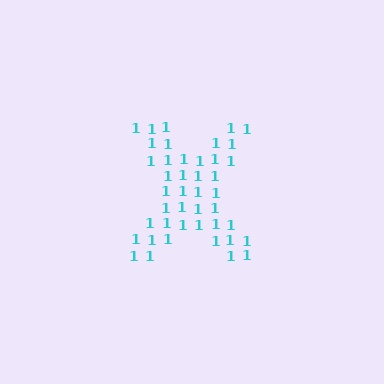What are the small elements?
The small elements are digit 1's.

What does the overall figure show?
The overall figure shows the letter X.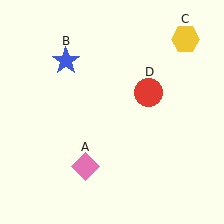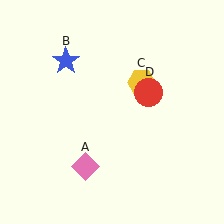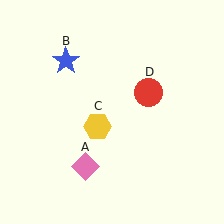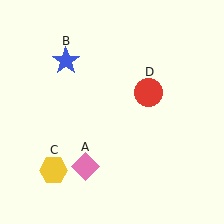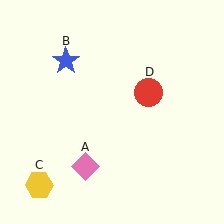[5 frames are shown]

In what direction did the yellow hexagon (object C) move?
The yellow hexagon (object C) moved down and to the left.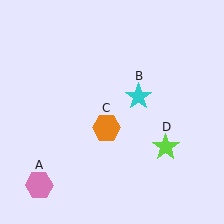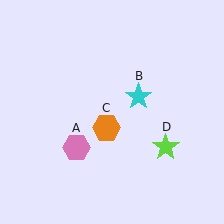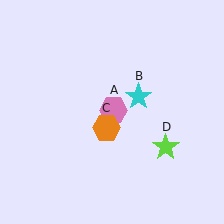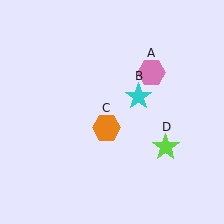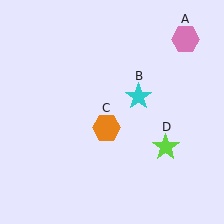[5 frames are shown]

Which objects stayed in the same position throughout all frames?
Cyan star (object B) and orange hexagon (object C) and lime star (object D) remained stationary.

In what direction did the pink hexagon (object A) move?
The pink hexagon (object A) moved up and to the right.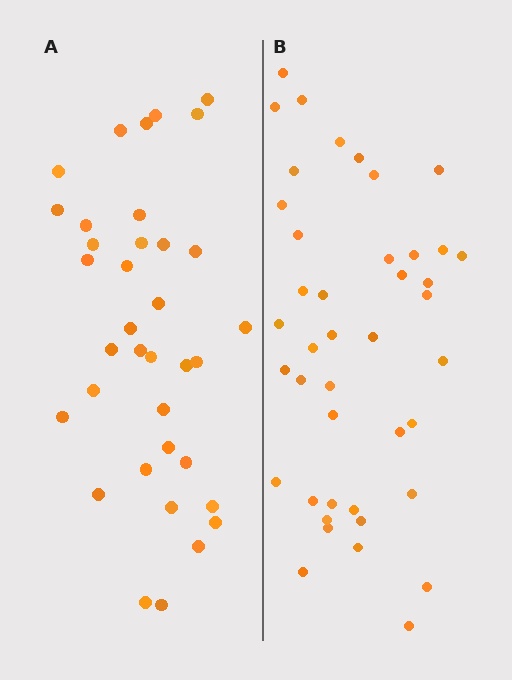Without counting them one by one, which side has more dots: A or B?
Region B (the right region) has more dots.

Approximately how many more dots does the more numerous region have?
Region B has about 6 more dots than region A.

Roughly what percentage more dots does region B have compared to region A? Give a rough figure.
About 15% more.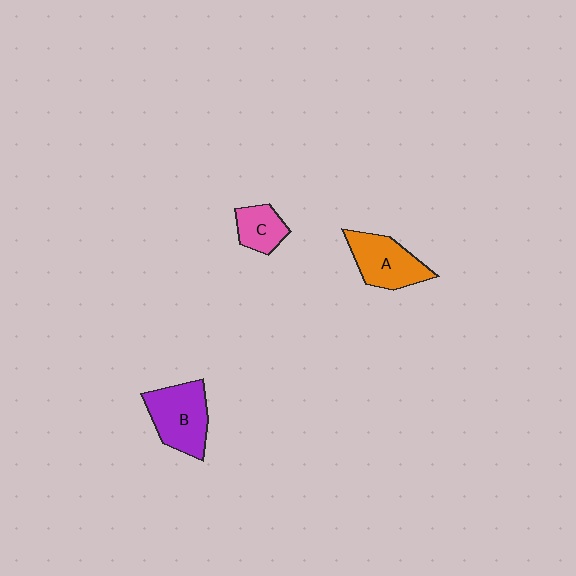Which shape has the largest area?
Shape B (purple).